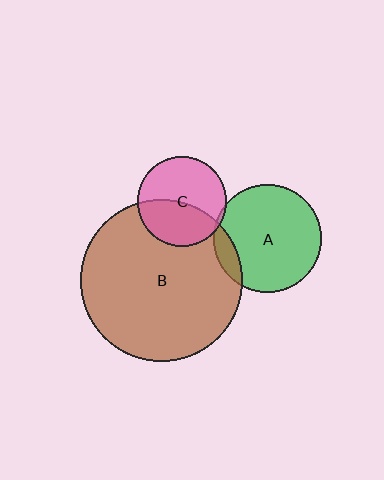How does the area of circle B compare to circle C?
Approximately 3.3 times.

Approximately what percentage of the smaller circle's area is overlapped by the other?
Approximately 10%.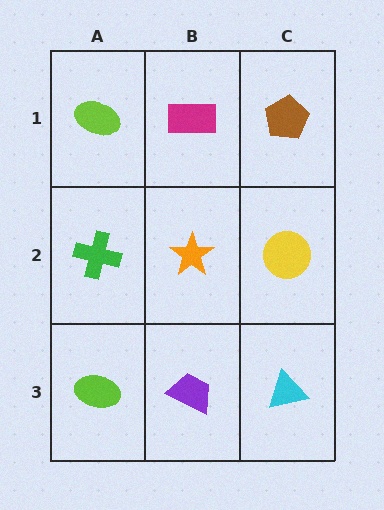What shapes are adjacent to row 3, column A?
A green cross (row 2, column A), a purple trapezoid (row 3, column B).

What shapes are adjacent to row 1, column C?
A yellow circle (row 2, column C), a magenta rectangle (row 1, column B).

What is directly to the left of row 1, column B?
A lime ellipse.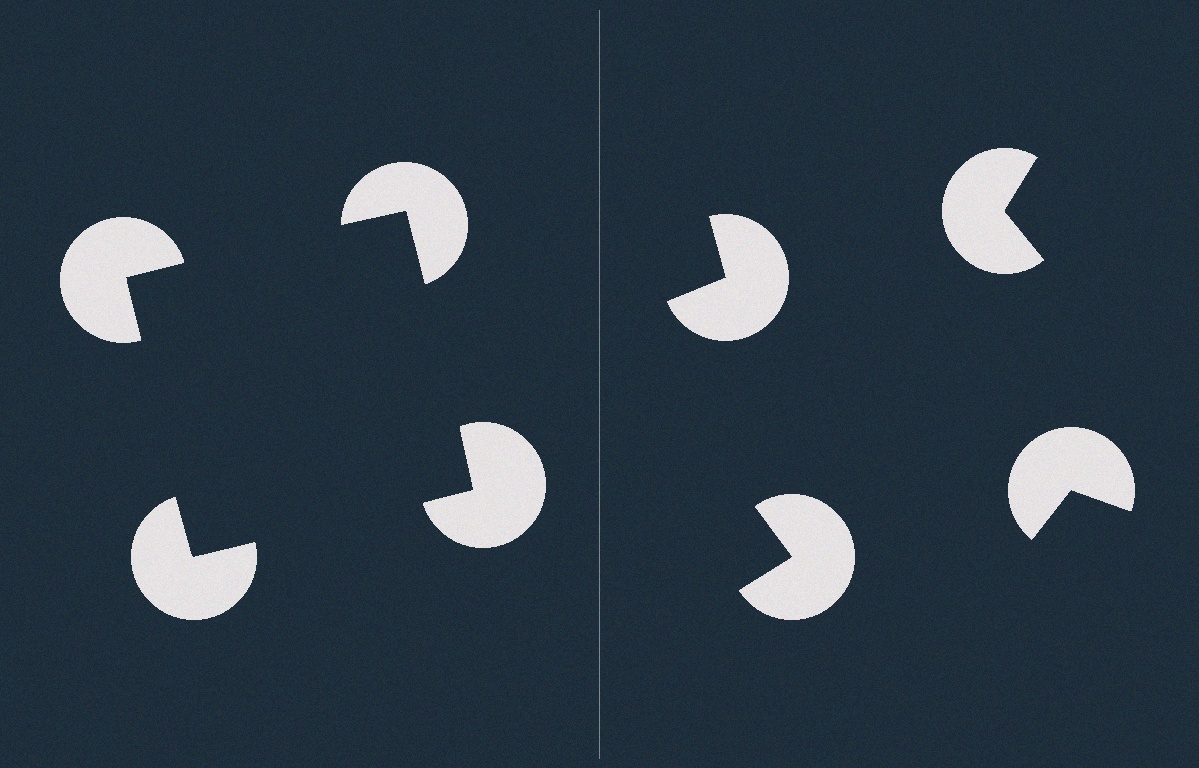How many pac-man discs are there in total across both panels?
8 — 4 on each side.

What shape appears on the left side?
An illusory square.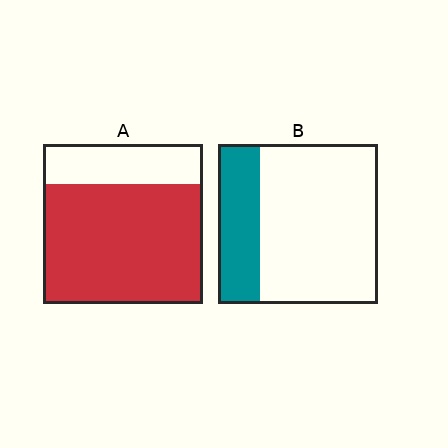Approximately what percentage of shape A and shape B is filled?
A is approximately 75% and B is approximately 25%.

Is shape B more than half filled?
No.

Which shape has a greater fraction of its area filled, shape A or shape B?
Shape A.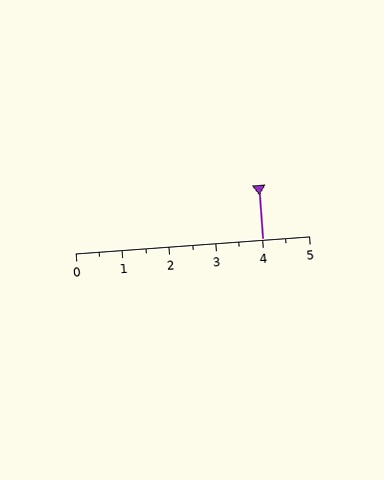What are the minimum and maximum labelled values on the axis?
The axis runs from 0 to 5.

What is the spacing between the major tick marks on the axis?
The major ticks are spaced 1 apart.